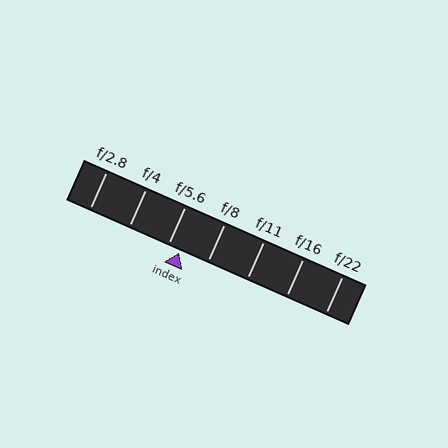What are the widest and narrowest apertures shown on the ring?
The widest aperture shown is f/2.8 and the narrowest is f/22.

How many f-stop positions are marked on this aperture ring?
There are 7 f-stop positions marked.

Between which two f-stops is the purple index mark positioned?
The index mark is between f/5.6 and f/8.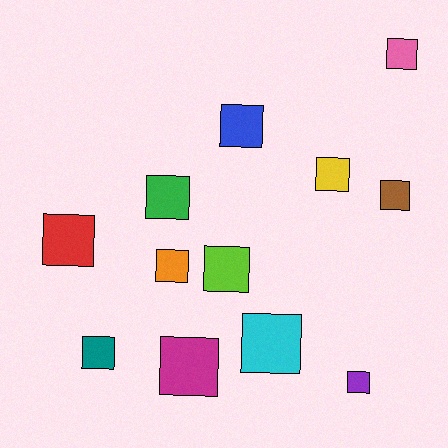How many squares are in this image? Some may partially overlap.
There are 12 squares.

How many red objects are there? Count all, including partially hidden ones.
There is 1 red object.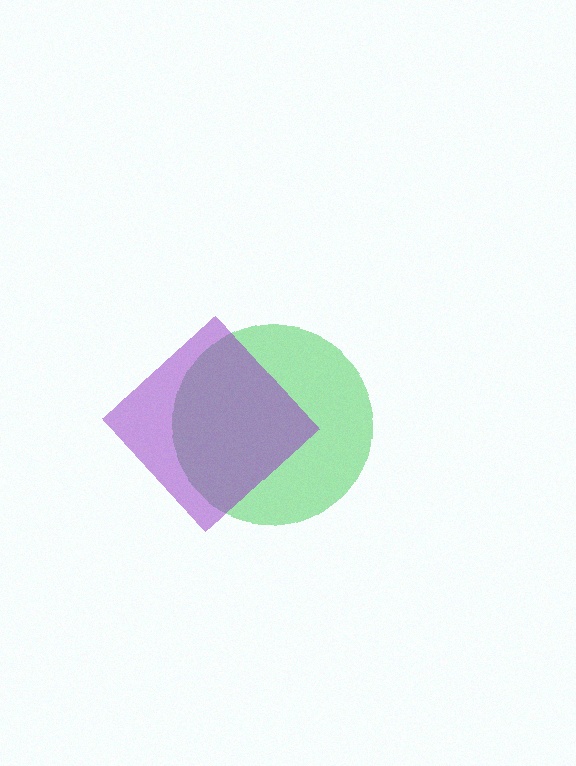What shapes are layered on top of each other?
The layered shapes are: a green circle, a purple diamond.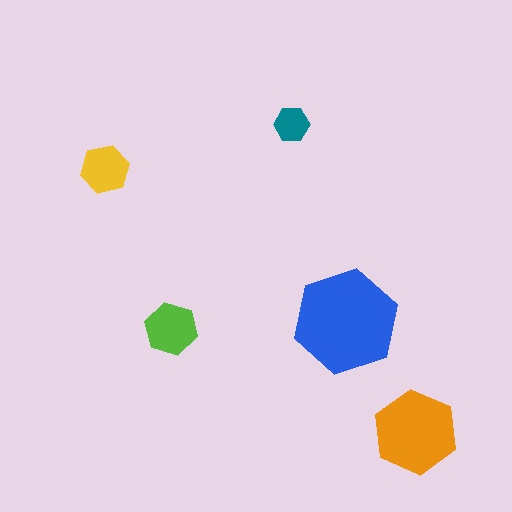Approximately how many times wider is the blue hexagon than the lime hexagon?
About 2 times wider.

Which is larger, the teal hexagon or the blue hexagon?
The blue one.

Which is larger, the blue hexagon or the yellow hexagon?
The blue one.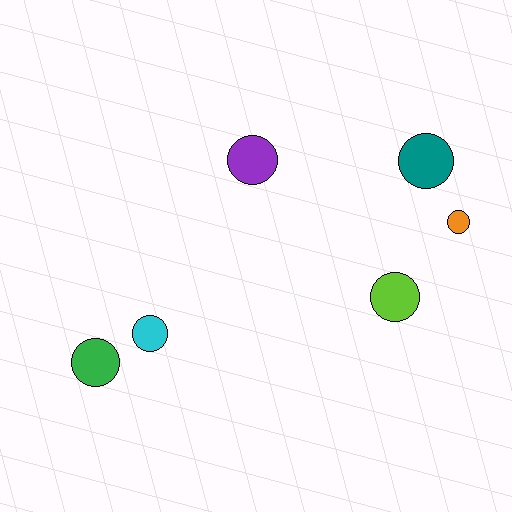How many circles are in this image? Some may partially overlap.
There are 6 circles.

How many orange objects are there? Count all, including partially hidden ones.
There is 1 orange object.